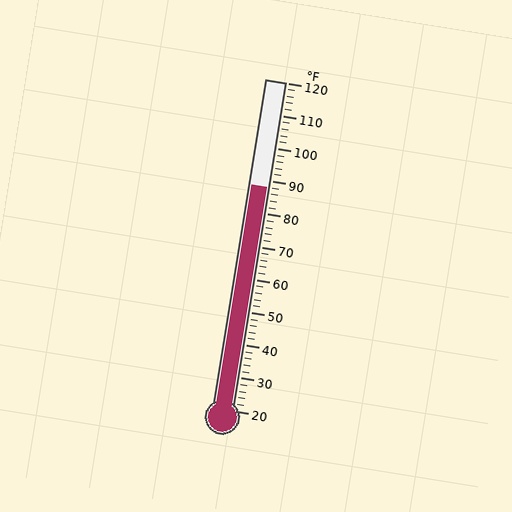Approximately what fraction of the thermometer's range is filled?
The thermometer is filled to approximately 70% of its range.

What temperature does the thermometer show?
The thermometer shows approximately 88°F.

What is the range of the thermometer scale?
The thermometer scale ranges from 20°F to 120°F.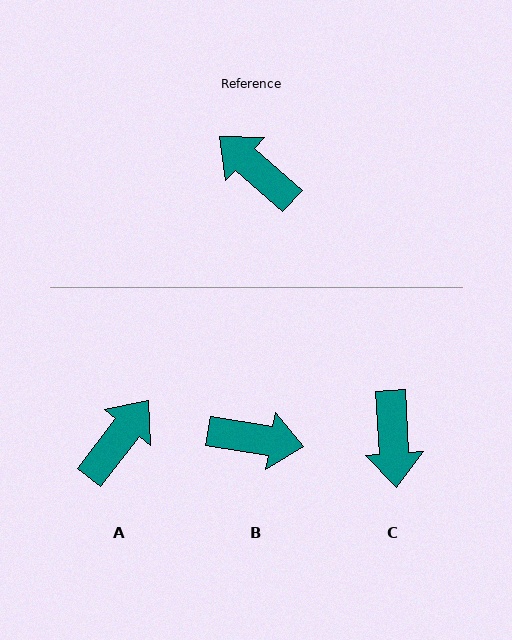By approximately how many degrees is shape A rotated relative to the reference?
Approximately 86 degrees clockwise.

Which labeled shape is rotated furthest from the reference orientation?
B, about 148 degrees away.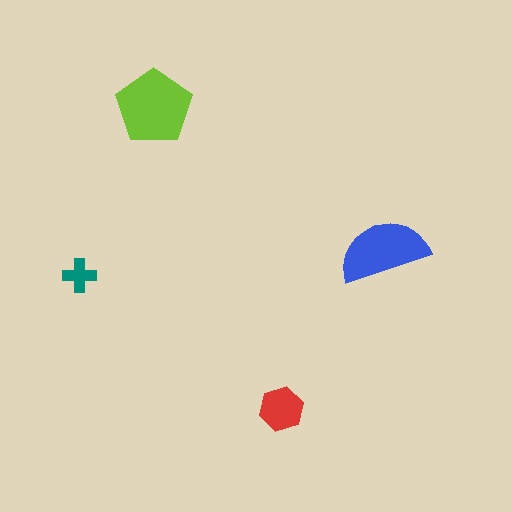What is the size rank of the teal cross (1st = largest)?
4th.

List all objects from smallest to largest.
The teal cross, the red hexagon, the blue semicircle, the lime pentagon.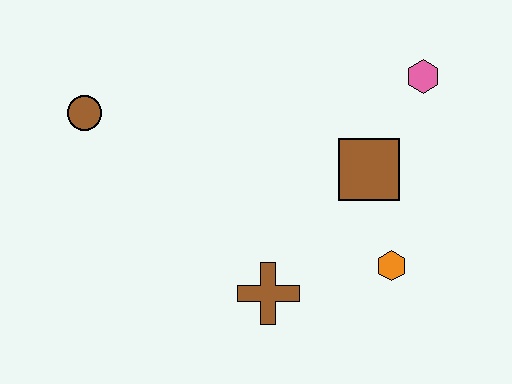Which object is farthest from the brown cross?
The pink hexagon is farthest from the brown cross.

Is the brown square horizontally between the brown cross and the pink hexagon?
Yes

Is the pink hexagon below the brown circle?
No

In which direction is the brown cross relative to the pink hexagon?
The brown cross is below the pink hexagon.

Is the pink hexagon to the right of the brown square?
Yes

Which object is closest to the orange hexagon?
The brown square is closest to the orange hexagon.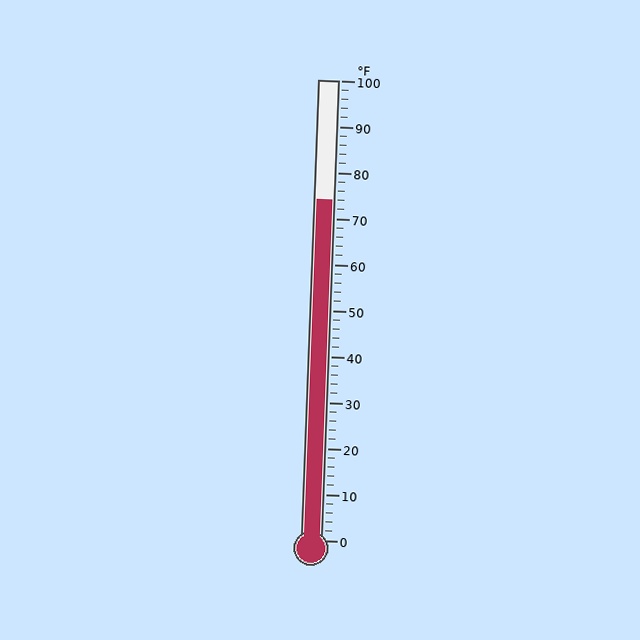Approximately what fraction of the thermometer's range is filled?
The thermometer is filled to approximately 75% of its range.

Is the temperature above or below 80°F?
The temperature is below 80°F.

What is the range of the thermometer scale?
The thermometer scale ranges from 0°F to 100°F.